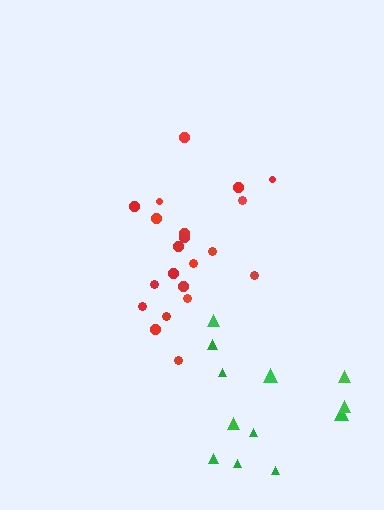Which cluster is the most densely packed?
Red.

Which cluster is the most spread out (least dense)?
Green.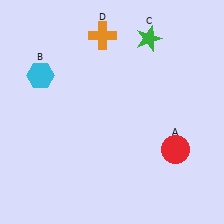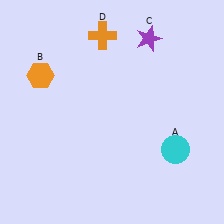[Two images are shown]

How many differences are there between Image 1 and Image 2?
There are 3 differences between the two images.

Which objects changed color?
A changed from red to cyan. B changed from cyan to orange. C changed from green to purple.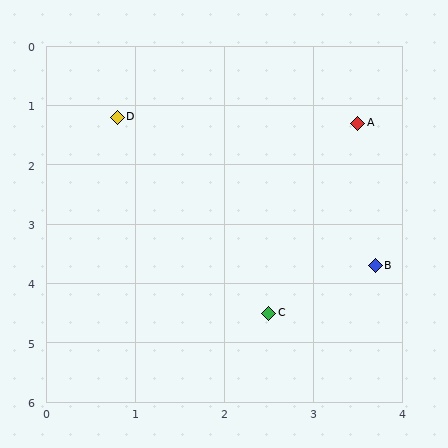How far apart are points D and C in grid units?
Points D and C are about 3.7 grid units apart.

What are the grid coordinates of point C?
Point C is at approximately (2.5, 4.5).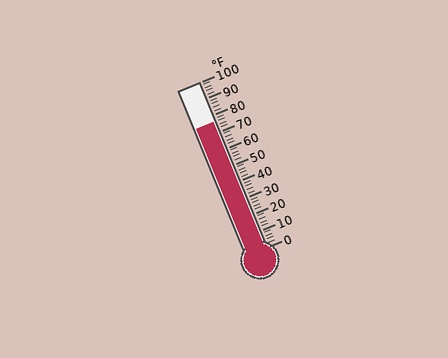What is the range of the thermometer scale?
The thermometer scale ranges from 0°F to 100°F.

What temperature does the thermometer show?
The thermometer shows approximately 76°F.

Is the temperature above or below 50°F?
The temperature is above 50°F.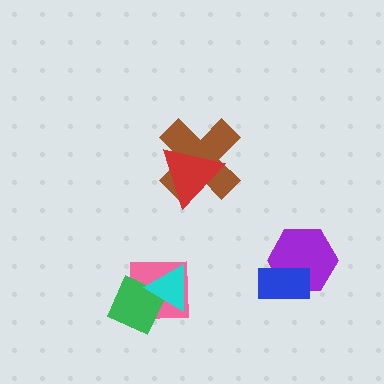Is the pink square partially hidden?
Yes, it is partially covered by another shape.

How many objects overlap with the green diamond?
2 objects overlap with the green diamond.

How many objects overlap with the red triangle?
1 object overlaps with the red triangle.